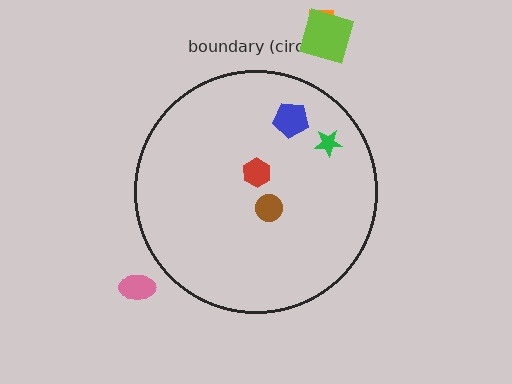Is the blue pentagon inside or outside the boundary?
Inside.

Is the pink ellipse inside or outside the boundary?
Outside.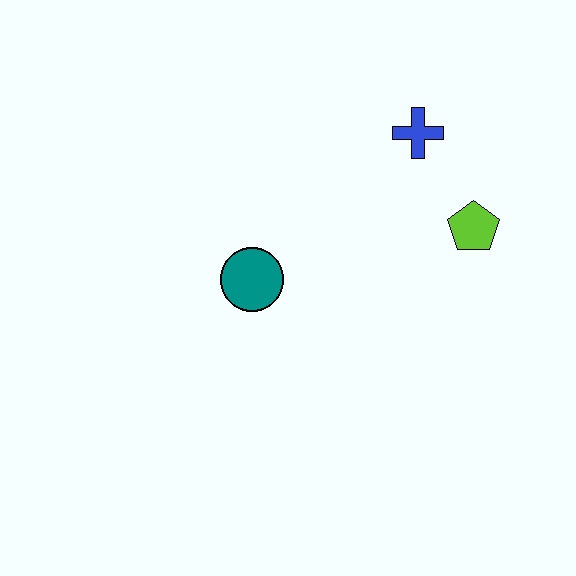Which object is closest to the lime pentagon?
The blue cross is closest to the lime pentagon.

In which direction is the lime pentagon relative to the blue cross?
The lime pentagon is below the blue cross.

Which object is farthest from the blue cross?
The teal circle is farthest from the blue cross.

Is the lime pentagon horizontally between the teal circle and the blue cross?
No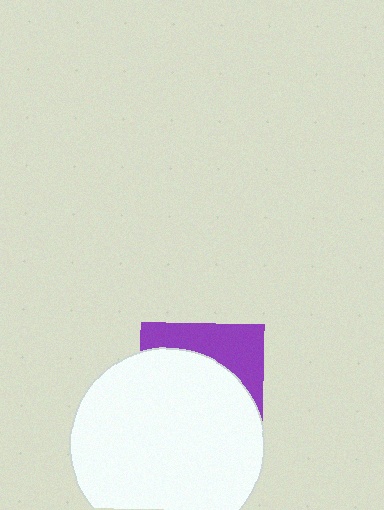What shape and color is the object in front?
The object in front is a white circle.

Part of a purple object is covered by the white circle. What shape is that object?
It is a square.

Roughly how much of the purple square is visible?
A small part of it is visible (roughly 32%).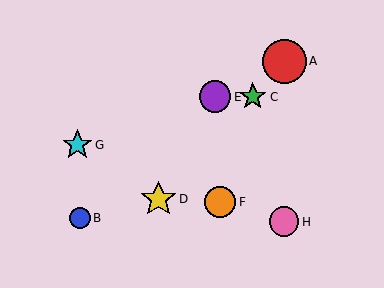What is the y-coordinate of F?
Object F is at y≈202.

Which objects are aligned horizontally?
Objects C, E are aligned horizontally.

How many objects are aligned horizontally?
2 objects (C, E) are aligned horizontally.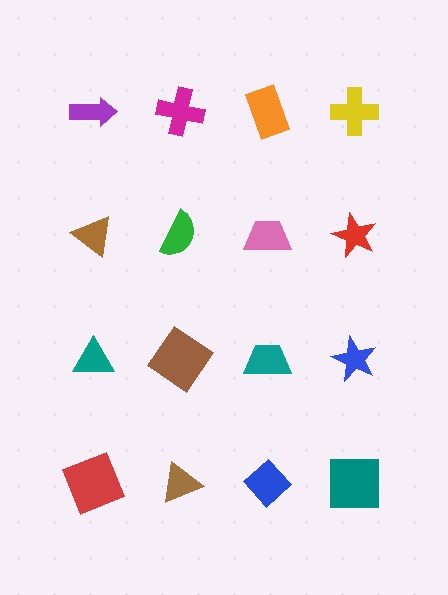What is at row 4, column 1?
A red square.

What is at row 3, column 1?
A teal triangle.